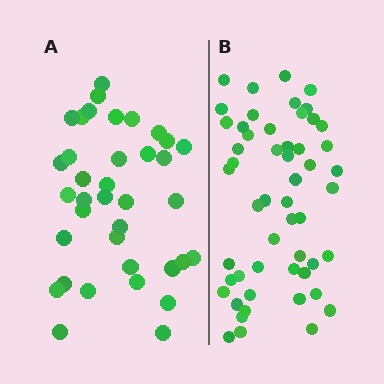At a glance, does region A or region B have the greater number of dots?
Region B (the right region) has more dots.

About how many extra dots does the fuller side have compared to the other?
Region B has approximately 15 more dots than region A.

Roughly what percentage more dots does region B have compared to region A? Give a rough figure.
About 45% more.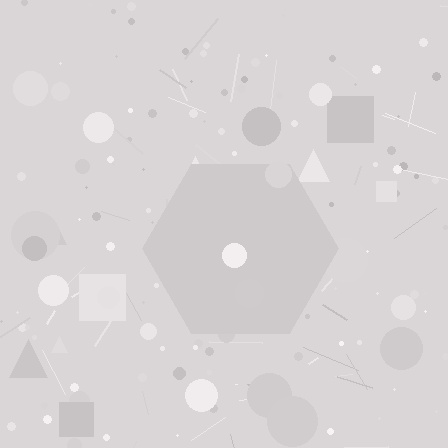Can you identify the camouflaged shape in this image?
The camouflaged shape is a hexagon.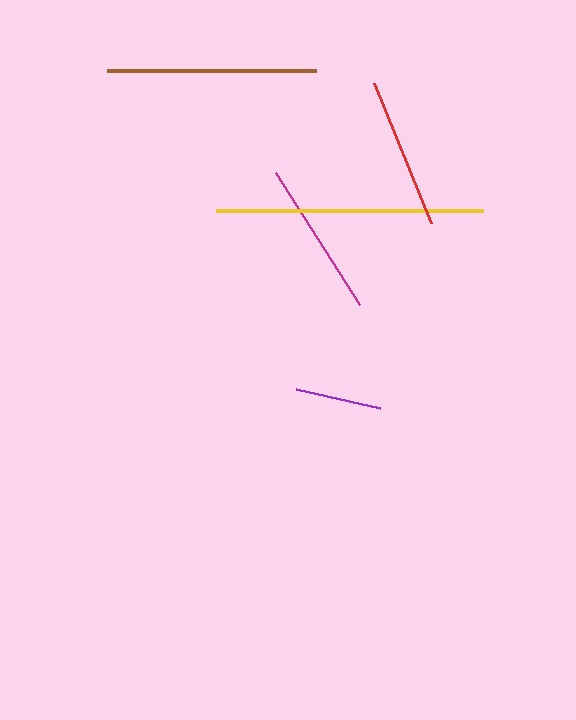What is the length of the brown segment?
The brown segment is approximately 210 pixels long.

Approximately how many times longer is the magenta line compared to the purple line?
The magenta line is approximately 1.8 times the length of the purple line.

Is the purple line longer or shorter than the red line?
The red line is longer than the purple line.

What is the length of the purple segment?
The purple segment is approximately 86 pixels long.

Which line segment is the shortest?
The purple line is the shortest at approximately 86 pixels.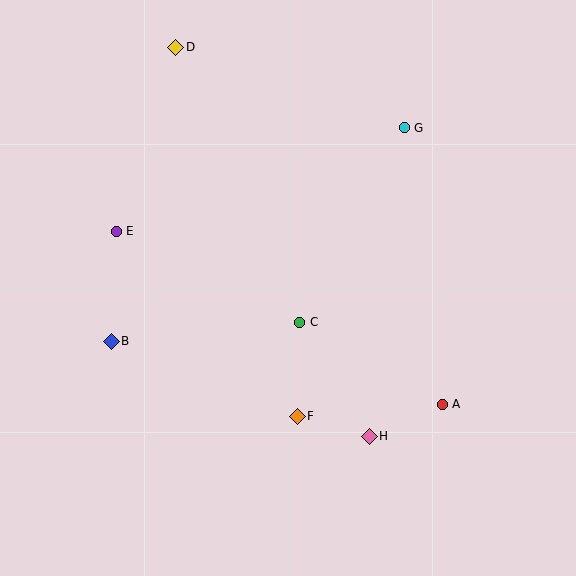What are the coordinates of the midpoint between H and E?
The midpoint between H and E is at (243, 334).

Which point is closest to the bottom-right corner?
Point A is closest to the bottom-right corner.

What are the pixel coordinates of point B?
Point B is at (111, 341).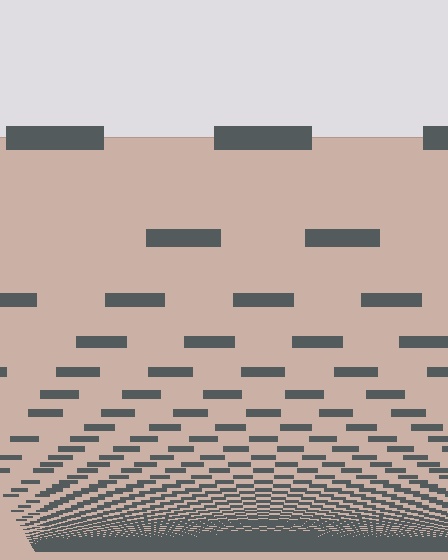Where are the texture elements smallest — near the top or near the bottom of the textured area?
Near the bottom.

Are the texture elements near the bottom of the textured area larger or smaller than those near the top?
Smaller. The gradient is inverted — elements near the bottom are smaller and denser.